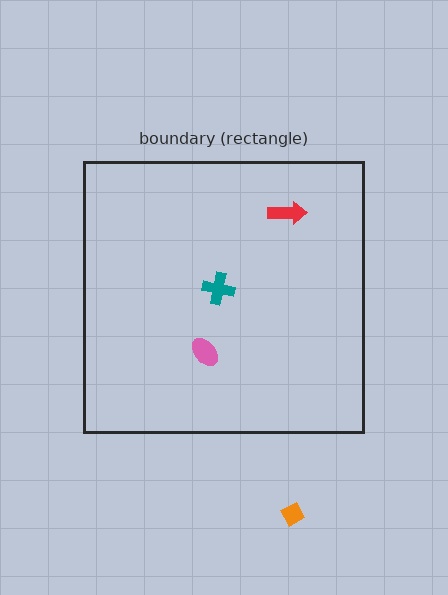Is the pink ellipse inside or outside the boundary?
Inside.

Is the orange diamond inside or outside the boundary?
Outside.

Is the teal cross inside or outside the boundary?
Inside.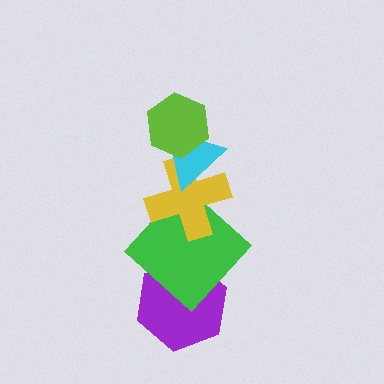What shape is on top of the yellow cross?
The cyan triangle is on top of the yellow cross.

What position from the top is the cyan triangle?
The cyan triangle is 2nd from the top.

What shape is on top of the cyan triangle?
The lime hexagon is on top of the cyan triangle.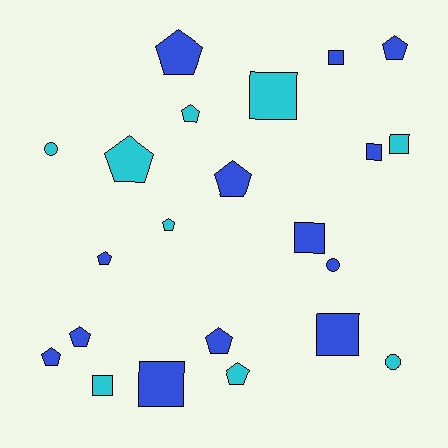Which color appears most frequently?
Blue, with 13 objects.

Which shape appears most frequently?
Pentagon, with 11 objects.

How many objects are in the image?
There are 22 objects.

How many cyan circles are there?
There are 2 cyan circles.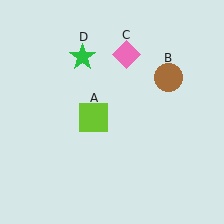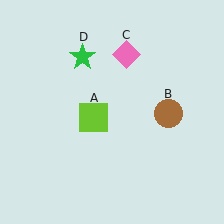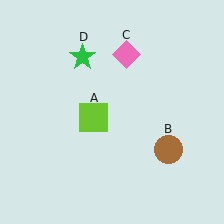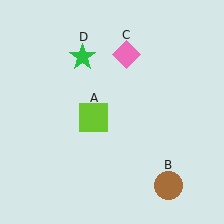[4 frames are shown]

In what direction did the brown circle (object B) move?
The brown circle (object B) moved down.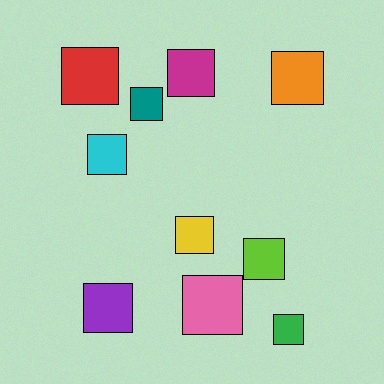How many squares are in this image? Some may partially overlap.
There are 10 squares.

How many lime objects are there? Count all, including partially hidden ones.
There is 1 lime object.